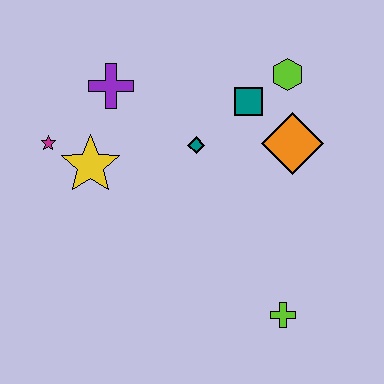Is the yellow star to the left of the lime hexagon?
Yes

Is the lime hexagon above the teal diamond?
Yes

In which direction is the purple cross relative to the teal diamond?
The purple cross is to the left of the teal diamond.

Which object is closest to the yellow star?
The magenta star is closest to the yellow star.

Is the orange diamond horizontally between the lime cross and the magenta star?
No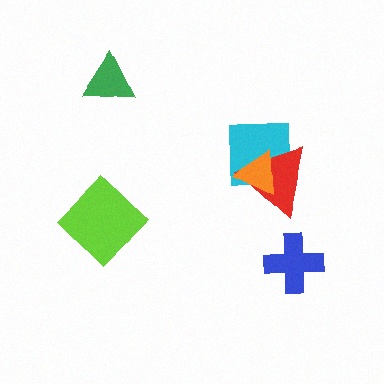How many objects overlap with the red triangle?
2 objects overlap with the red triangle.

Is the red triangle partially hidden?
Yes, it is partially covered by another shape.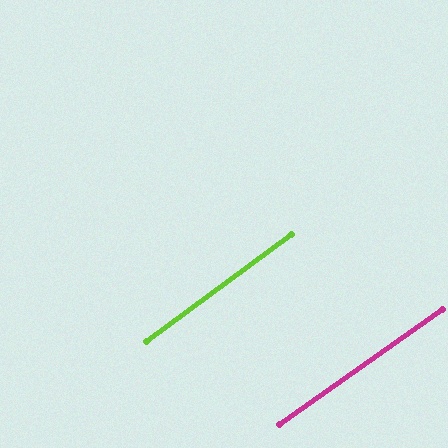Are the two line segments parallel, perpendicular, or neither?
Parallel — their directions differ by only 1.3°.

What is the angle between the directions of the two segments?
Approximately 1 degree.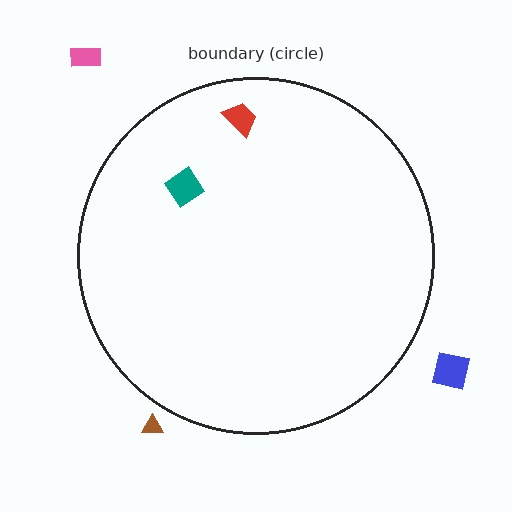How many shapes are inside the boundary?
2 inside, 3 outside.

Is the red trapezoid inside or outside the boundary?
Inside.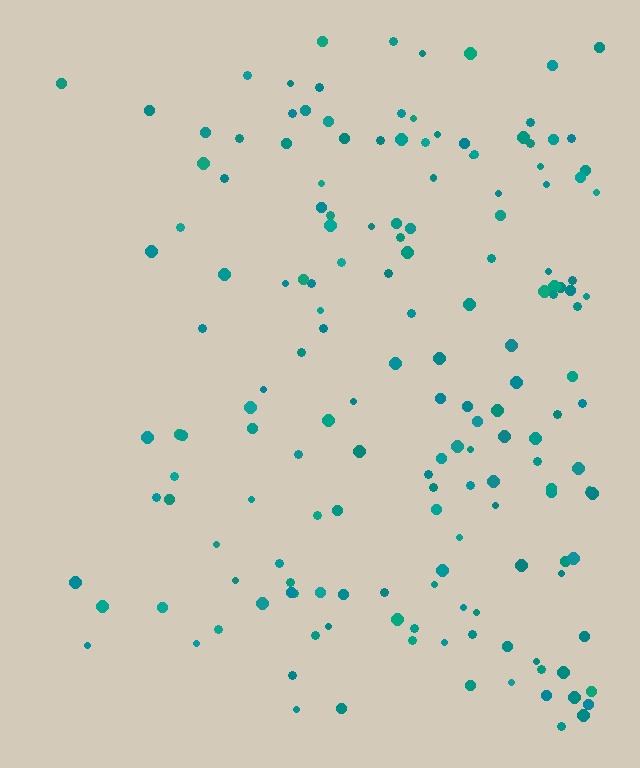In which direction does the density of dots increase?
From left to right, with the right side densest.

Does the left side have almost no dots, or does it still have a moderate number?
Still a moderate number, just noticeably fewer than the right.